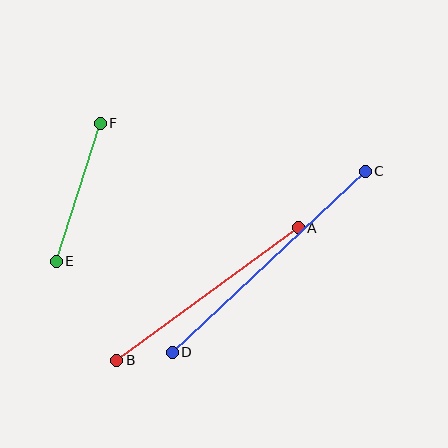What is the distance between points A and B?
The distance is approximately 224 pixels.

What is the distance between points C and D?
The distance is approximately 265 pixels.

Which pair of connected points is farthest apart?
Points C and D are farthest apart.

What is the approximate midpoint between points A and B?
The midpoint is at approximately (207, 294) pixels.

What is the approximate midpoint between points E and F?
The midpoint is at approximately (78, 192) pixels.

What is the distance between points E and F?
The distance is approximately 145 pixels.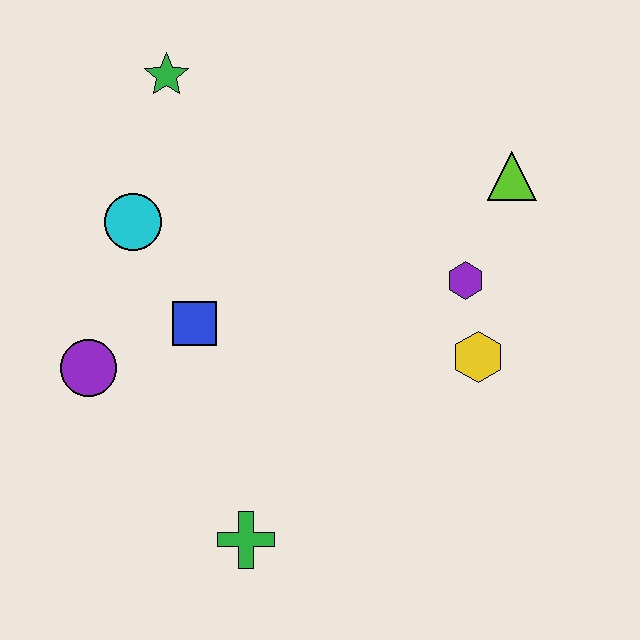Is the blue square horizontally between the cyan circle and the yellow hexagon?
Yes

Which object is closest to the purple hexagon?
The yellow hexagon is closest to the purple hexagon.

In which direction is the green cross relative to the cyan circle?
The green cross is below the cyan circle.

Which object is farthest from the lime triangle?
The purple circle is farthest from the lime triangle.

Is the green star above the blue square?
Yes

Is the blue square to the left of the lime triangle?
Yes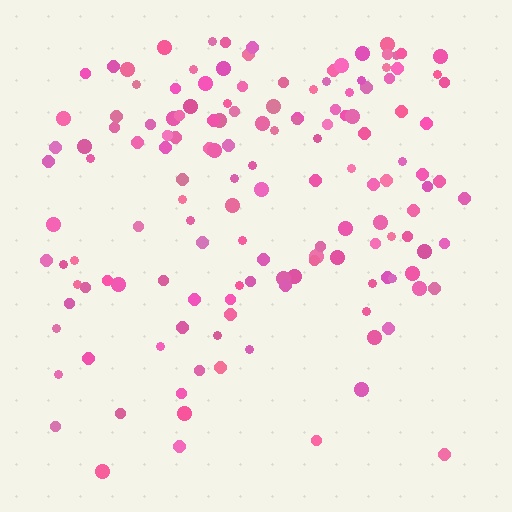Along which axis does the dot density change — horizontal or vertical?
Vertical.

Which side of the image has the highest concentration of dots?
The top.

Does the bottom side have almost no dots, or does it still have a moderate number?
Still a moderate number, just noticeably fewer than the top.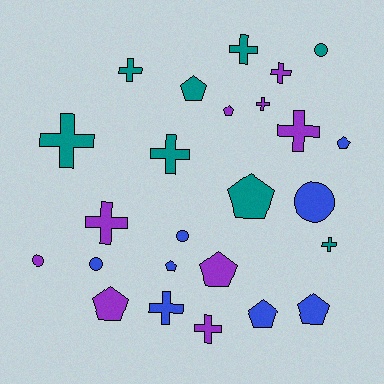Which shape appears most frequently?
Cross, with 11 objects.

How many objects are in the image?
There are 25 objects.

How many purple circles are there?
There is 1 purple circle.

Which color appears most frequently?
Purple, with 9 objects.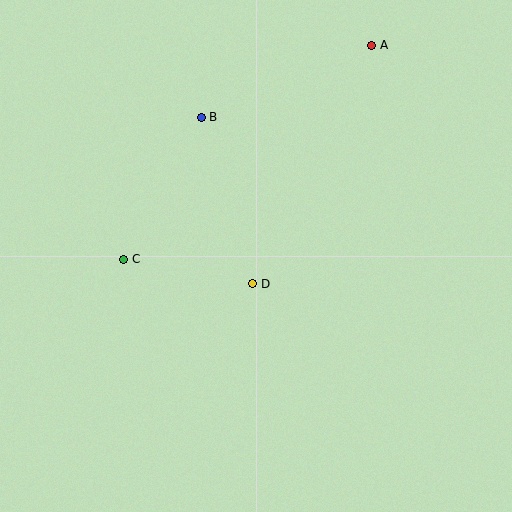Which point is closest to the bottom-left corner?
Point C is closest to the bottom-left corner.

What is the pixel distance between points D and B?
The distance between D and B is 174 pixels.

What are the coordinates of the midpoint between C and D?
The midpoint between C and D is at (188, 271).